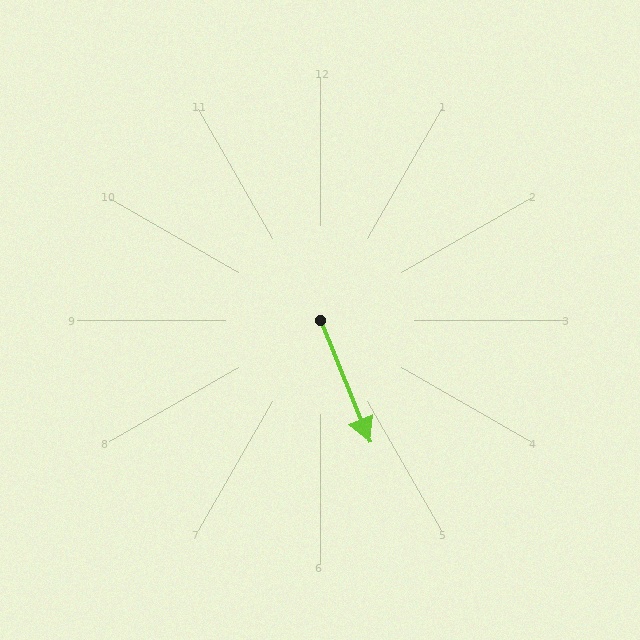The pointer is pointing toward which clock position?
Roughly 5 o'clock.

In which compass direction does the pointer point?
South.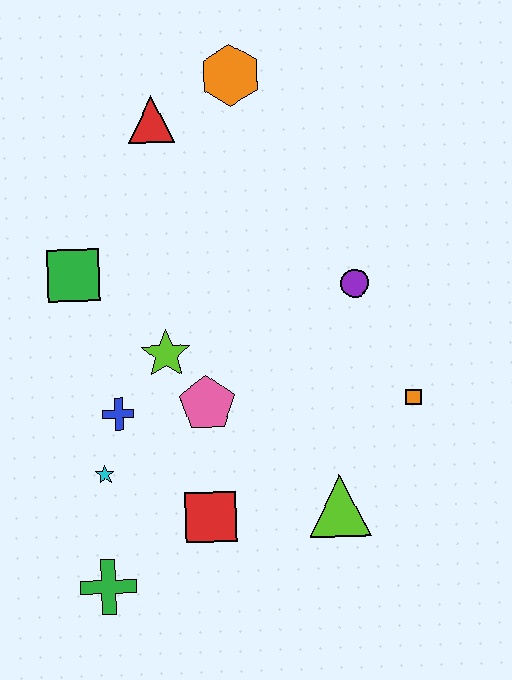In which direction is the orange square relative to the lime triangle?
The orange square is above the lime triangle.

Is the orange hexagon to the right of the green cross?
Yes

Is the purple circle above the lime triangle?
Yes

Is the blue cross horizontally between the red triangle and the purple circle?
No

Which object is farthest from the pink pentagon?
The orange hexagon is farthest from the pink pentagon.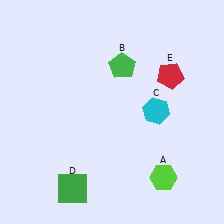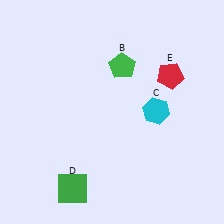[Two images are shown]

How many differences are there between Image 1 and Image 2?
There is 1 difference between the two images.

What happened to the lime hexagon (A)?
The lime hexagon (A) was removed in Image 2. It was in the bottom-right area of Image 1.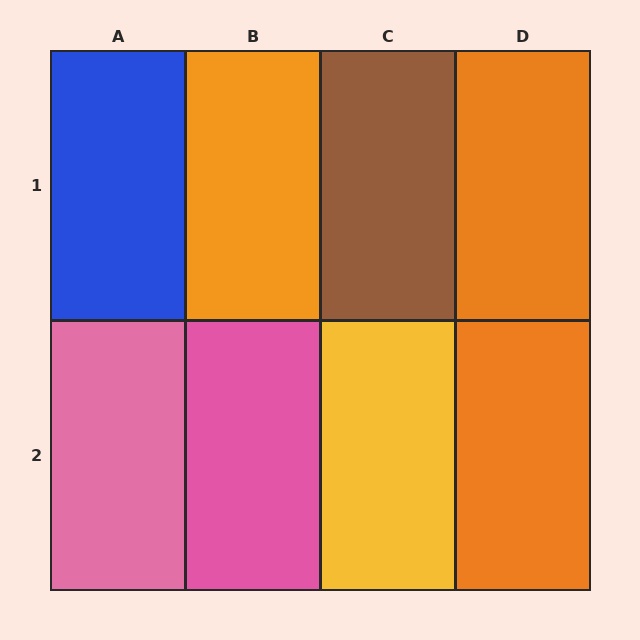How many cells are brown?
1 cell is brown.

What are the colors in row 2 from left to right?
Pink, pink, yellow, orange.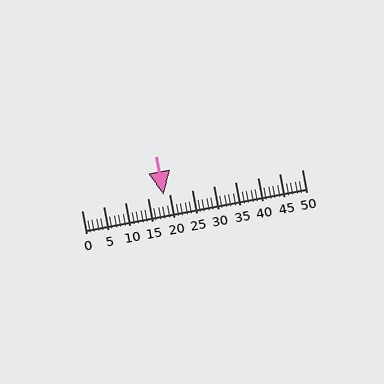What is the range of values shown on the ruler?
The ruler shows values from 0 to 50.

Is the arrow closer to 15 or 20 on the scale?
The arrow is closer to 20.